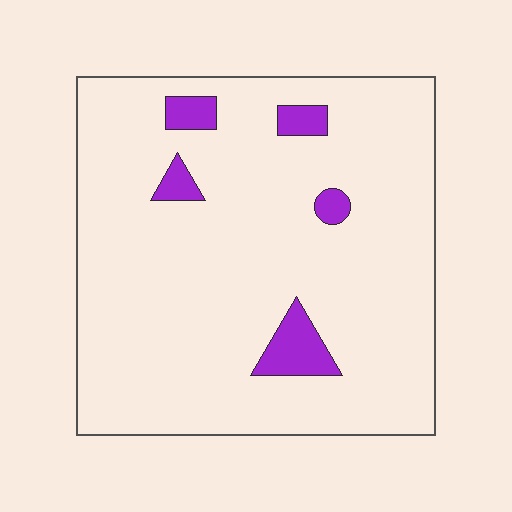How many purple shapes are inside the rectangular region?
5.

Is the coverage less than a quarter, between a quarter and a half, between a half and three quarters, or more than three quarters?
Less than a quarter.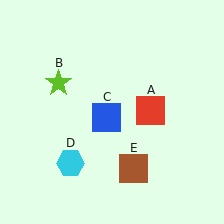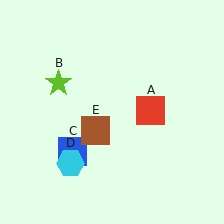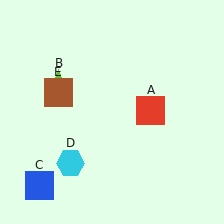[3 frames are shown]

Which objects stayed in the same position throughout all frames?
Red square (object A) and lime star (object B) and cyan hexagon (object D) remained stationary.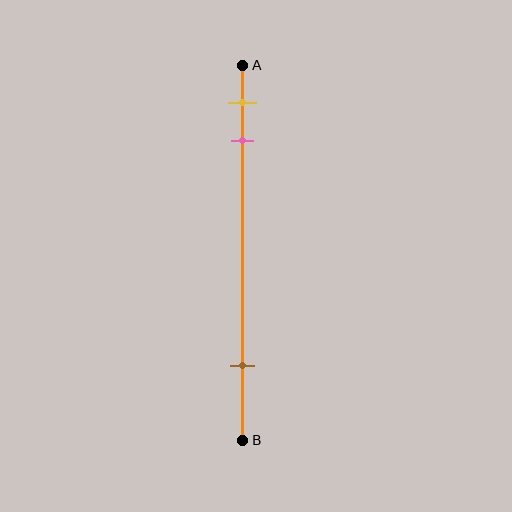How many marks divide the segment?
There are 3 marks dividing the segment.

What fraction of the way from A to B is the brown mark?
The brown mark is approximately 80% (0.8) of the way from A to B.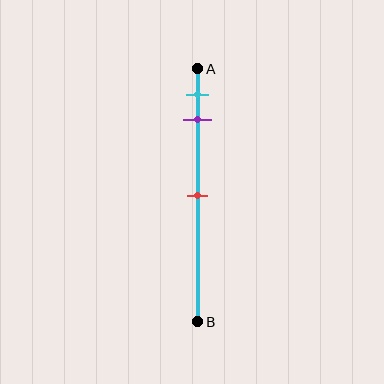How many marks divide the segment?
There are 3 marks dividing the segment.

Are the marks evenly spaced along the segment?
No, the marks are not evenly spaced.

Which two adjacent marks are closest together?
The cyan and purple marks are the closest adjacent pair.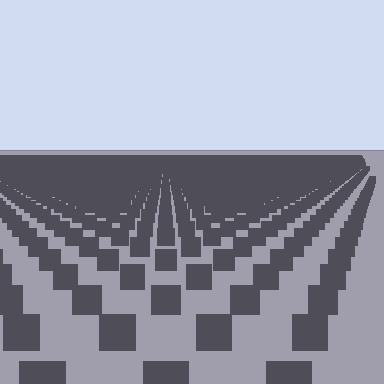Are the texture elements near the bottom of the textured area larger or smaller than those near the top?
Larger. Near the bottom, elements are closer to the viewer and appear at a bigger on-screen size.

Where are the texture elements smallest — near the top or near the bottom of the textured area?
Near the top.